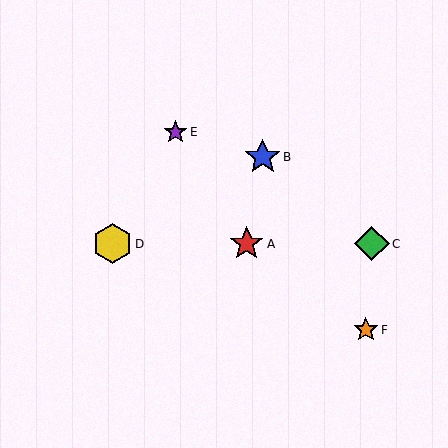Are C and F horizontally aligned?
No, C is at y≈244 and F is at y≈330.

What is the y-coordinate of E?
Object E is at y≈132.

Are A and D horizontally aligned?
Yes, both are at y≈244.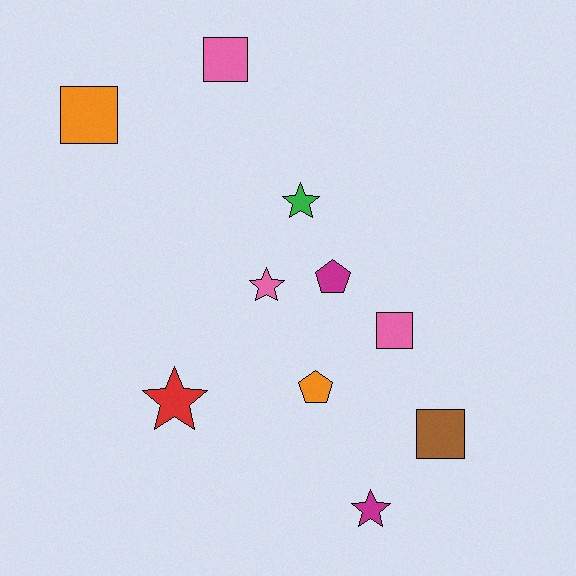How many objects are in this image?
There are 10 objects.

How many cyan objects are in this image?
There are no cyan objects.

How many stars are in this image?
There are 4 stars.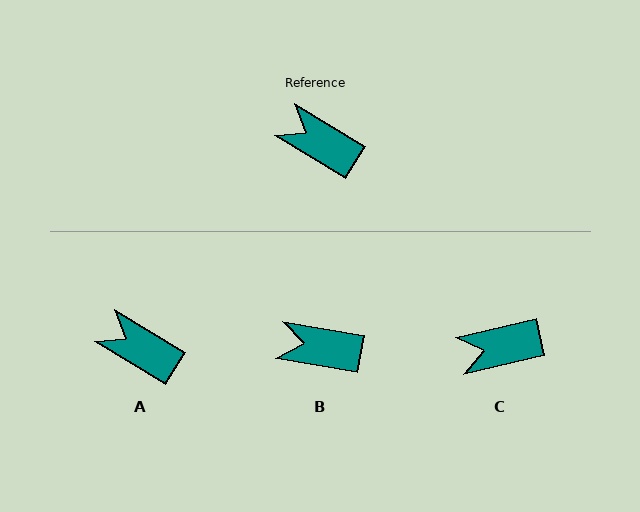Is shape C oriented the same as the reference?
No, it is off by about 44 degrees.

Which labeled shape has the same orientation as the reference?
A.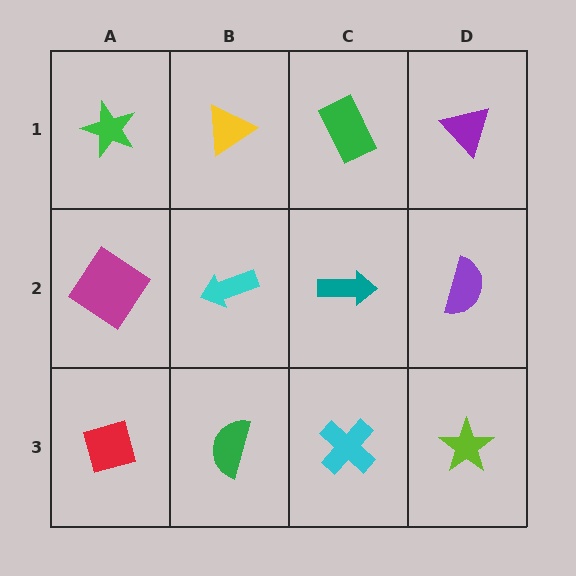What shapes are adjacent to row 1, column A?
A magenta diamond (row 2, column A), a yellow triangle (row 1, column B).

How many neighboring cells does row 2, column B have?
4.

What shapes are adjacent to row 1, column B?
A cyan arrow (row 2, column B), a green star (row 1, column A), a green rectangle (row 1, column C).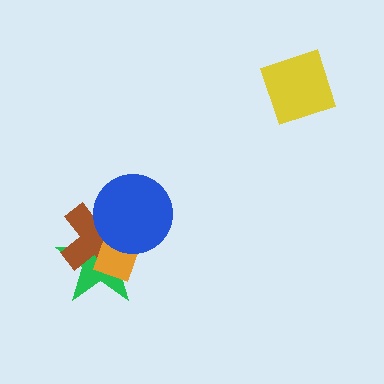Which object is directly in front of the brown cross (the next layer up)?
The orange diamond is directly in front of the brown cross.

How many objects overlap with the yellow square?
0 objects overlap with the yellow square.